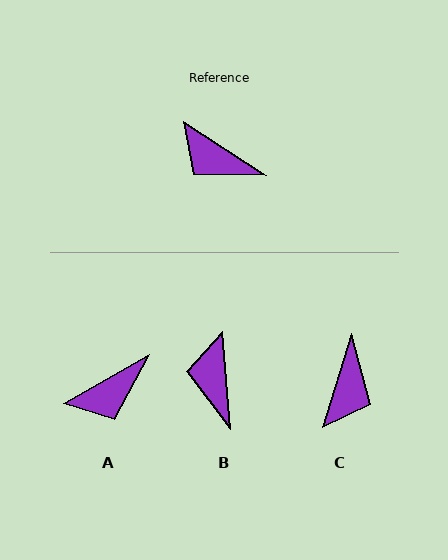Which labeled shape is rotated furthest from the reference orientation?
C, about 106 degrees away.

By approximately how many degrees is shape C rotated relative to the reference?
Approximately 106 degrees counter-clockwise.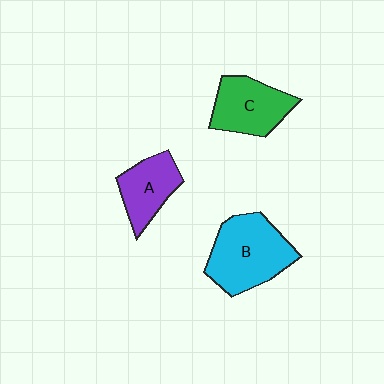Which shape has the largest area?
Shape B (cyan).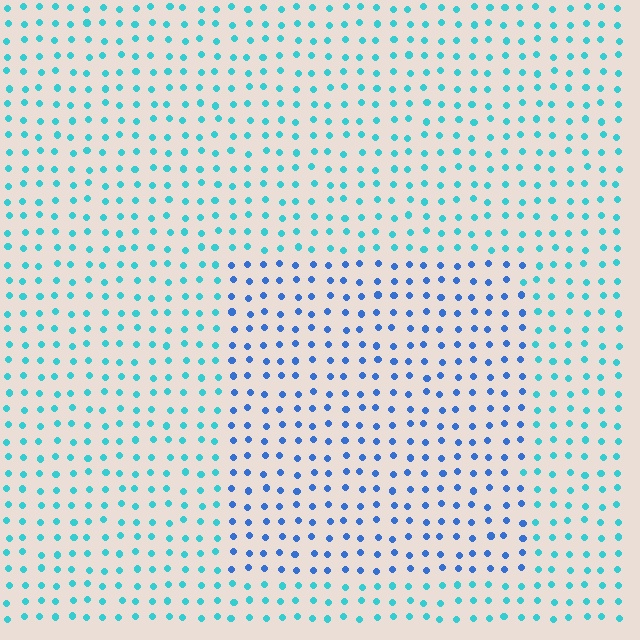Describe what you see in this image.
The image is filled with small cyan elements in a uniform arrangement. A rectangle-shaped region is visible where the elements are tinted to a slightly different hue, forming a subtle color boundary.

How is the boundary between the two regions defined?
The boundary is defined purely by a slight shift in hue (about 36 degrees). Spacing, size, and orientation are identical on both sides.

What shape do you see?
I see a rectangle.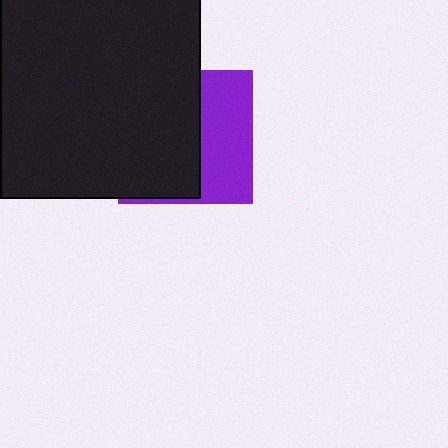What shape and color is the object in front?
The object in front is a black square.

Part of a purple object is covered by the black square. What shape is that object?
It is a square.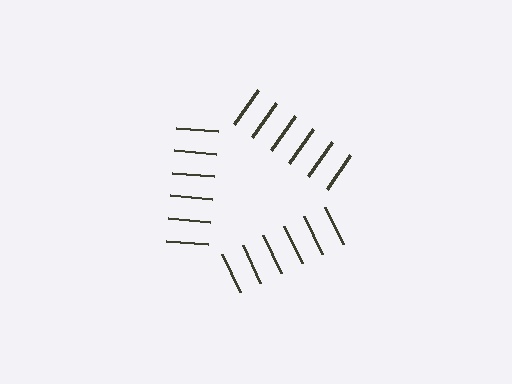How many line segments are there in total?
18 — 6 along each of the 3 edges.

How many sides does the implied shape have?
3 sides — the line-ends trace a triangle.